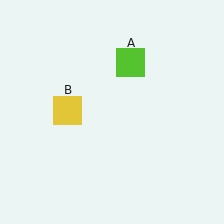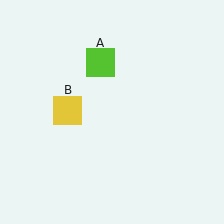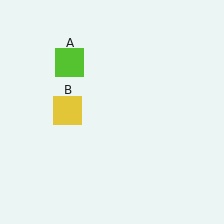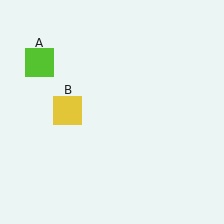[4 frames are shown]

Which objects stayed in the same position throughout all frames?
Yellow square (object B) remained stationary.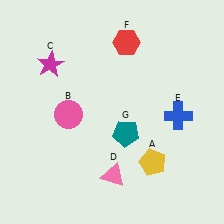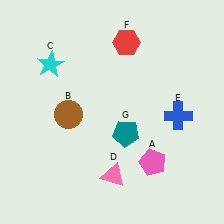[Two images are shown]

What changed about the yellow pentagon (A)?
In Image 1, A is yellow. In Image 2, it changed to pink.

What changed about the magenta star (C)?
In Image 1, C is magenta. In Image 2, it changed to cyan.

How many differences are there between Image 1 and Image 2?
There are 3 differences between the two images.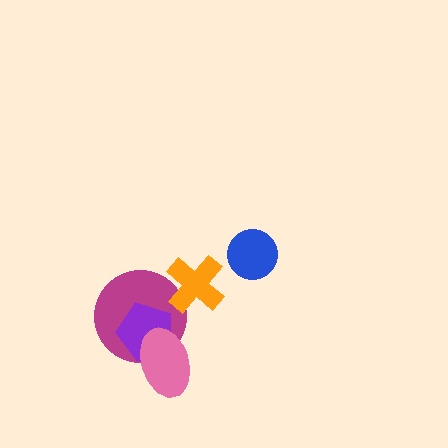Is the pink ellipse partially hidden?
No, no other shape covers it.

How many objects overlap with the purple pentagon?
2 objects overlap with the purple pentagon.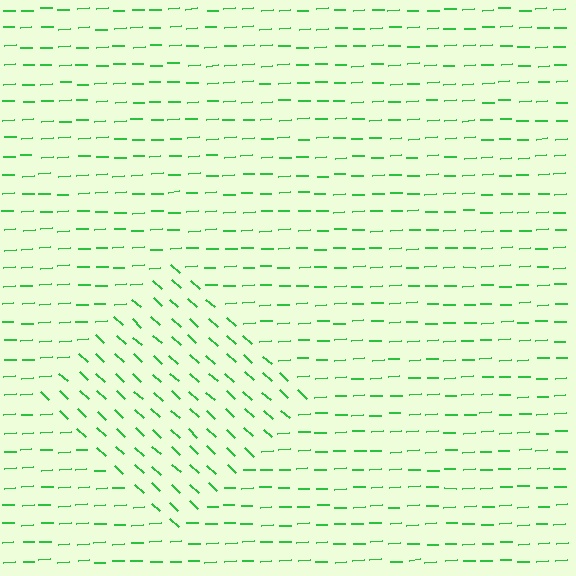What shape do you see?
I see a diamond.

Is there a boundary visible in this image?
Yes, there is a texture boundary formed by a change in line orientation.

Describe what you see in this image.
The image is filled with small green line segments. A diamond region in the image has lines oriented differently from the surrounding lines, creating a visible texture boundary.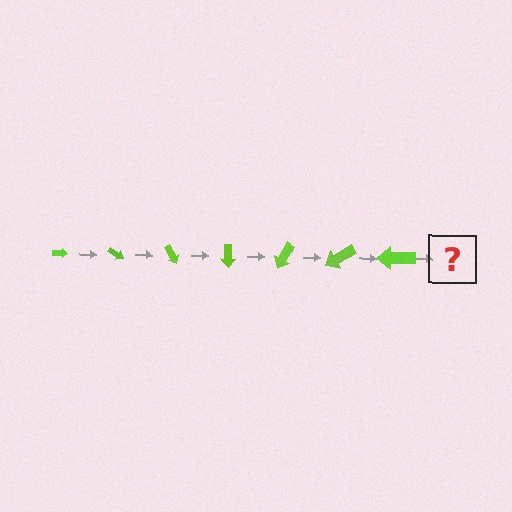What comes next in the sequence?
The next element should be an arrow, larger than the previous one and rotated 210 degrees from the start.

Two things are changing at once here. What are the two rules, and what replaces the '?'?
The two rules are that the arrow grows larger each step and it rotates 30 degrees each step. The '?' should be an arrow, larger than the previous one and rotated 210 degrees from the start.